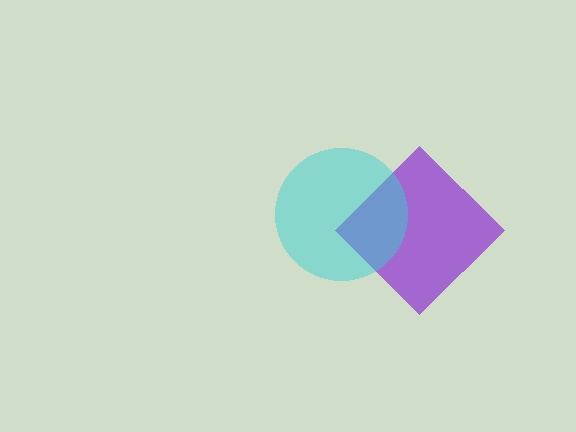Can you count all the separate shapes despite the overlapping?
Yes, there are 2 separate shapes.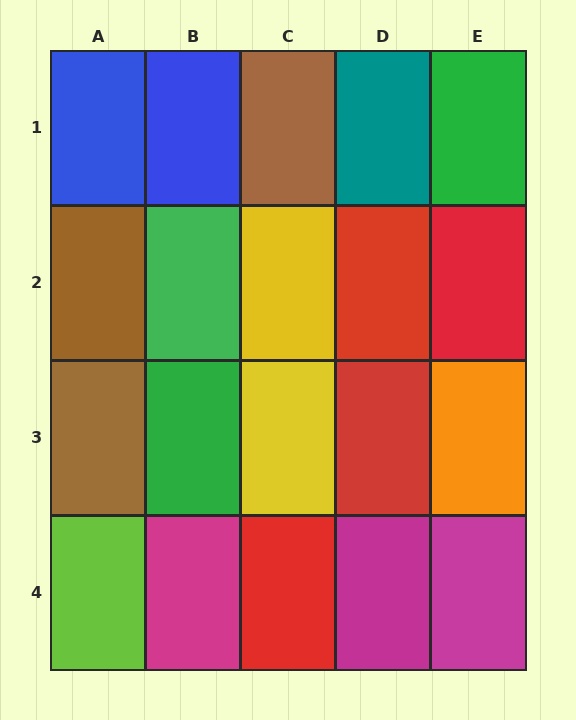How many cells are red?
4 cells are red.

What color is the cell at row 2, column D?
Red.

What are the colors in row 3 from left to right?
Brown, green, yellow, red, orange.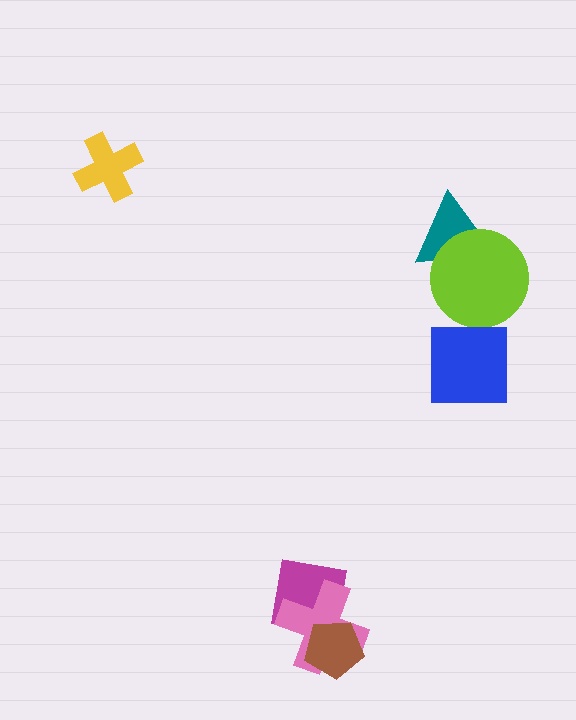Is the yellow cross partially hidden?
No, no other shape covers it.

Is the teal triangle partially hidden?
Yes, it is partially covered by another shape.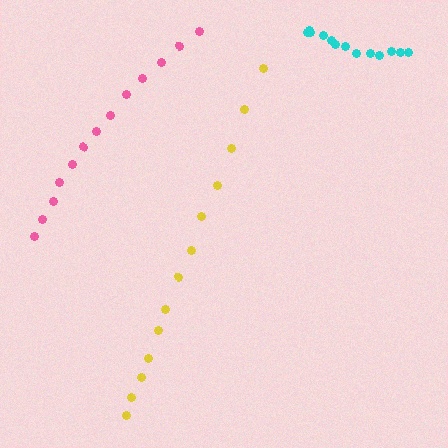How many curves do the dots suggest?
There are 3 distinct paths.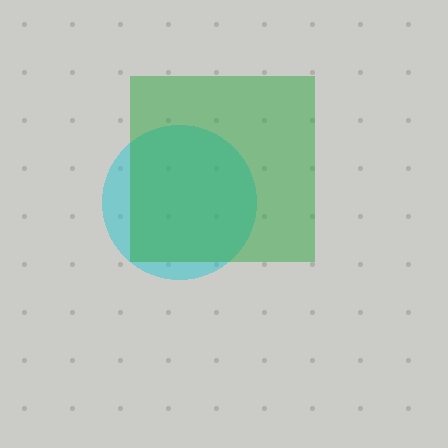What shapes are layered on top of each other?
The layered shapes are: a cyan circle, a green square.